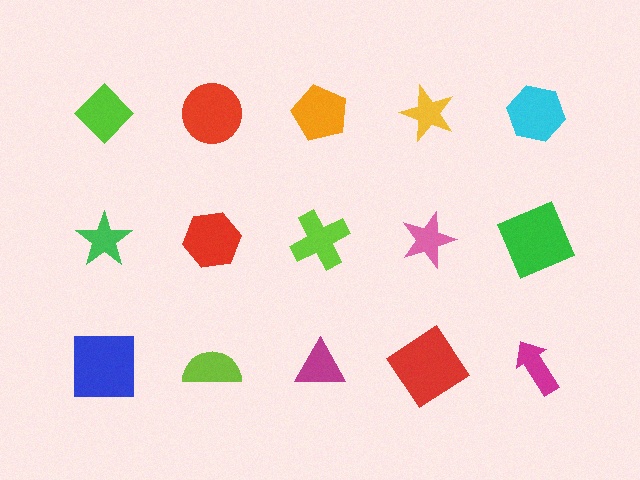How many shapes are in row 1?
5 shapes.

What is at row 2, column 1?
A green star.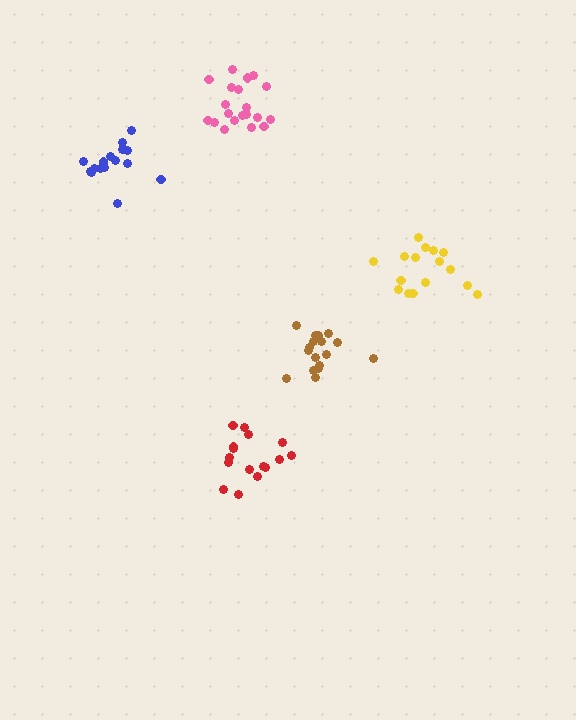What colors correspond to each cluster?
The clusters are colored: red, yellow, pink, blue, brown.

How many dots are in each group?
Group 1: 16 dots, Group 2: 16 dots, Group 3: 20 dots, Group 4: 16 dots, Group 5: 17 dots (85 total).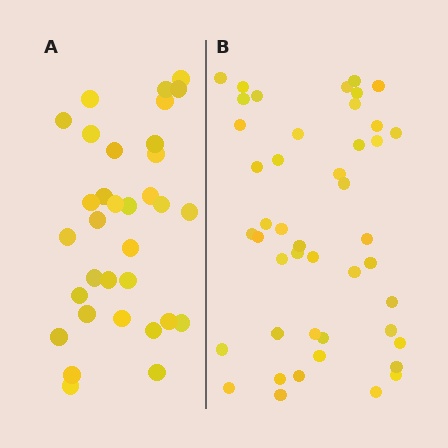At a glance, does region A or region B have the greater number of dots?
Region B (the right region) has more dots.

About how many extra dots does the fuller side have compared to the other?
Region B has roughly 12 or so more dots than region A.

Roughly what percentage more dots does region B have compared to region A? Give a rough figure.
About 35% more.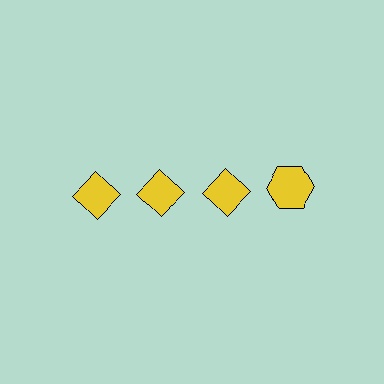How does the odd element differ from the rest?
It has a different shape: hexagon instead of diamond.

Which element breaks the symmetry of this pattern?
The yellow hexagon in the top row, second from right column breaks the symmetry. All other shapes are yellow diamonds.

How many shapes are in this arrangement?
There are 4 shapes arranged in a grid pattern.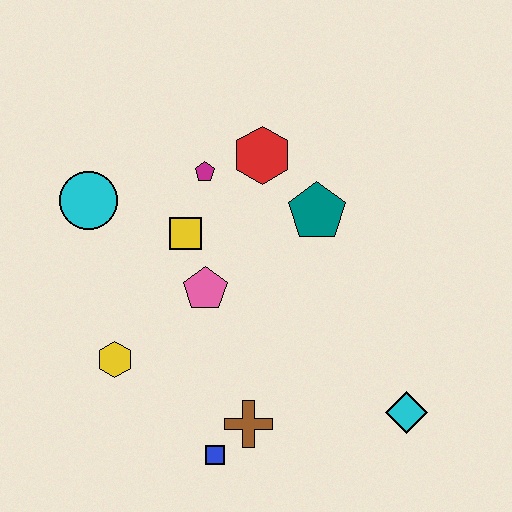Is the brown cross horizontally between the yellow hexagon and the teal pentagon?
Yes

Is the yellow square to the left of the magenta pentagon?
Yes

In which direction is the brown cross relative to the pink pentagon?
The brown cross is below the pink pentagon.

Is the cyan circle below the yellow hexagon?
No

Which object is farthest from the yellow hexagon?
The cyan diamond is farthest from the yellow hexagon.